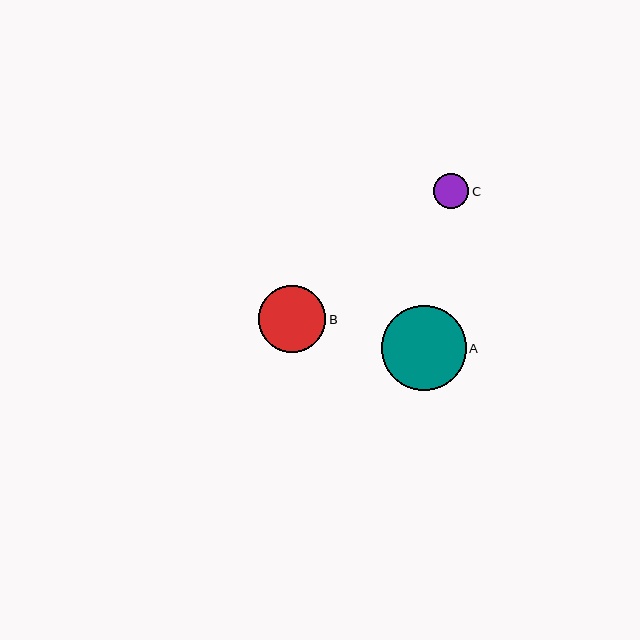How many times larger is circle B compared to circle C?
Circle B is approximately 1.9 times the size of circle C.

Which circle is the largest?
Circle A is the largest with a size of approximately 85 pixels.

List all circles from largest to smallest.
From largest to smallest: A, B, C.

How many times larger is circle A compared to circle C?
Circle A is approximately 2.4 times the size of circle C.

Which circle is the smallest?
Circle C is the smallest with a size of approximately 35 pixels.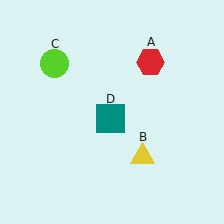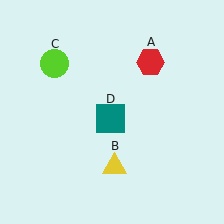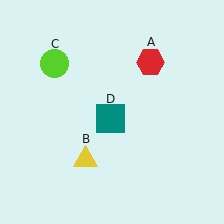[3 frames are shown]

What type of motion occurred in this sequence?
The yellow triangle (object B) rotated clockwise around the center of the scene.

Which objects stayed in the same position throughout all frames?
Red hexagon (object A) and lime circle (object C) and teal square (object D) remained stationary.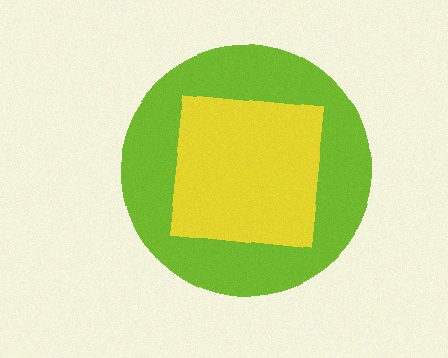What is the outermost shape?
The lime circle.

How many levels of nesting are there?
2.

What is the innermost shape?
The yellow square.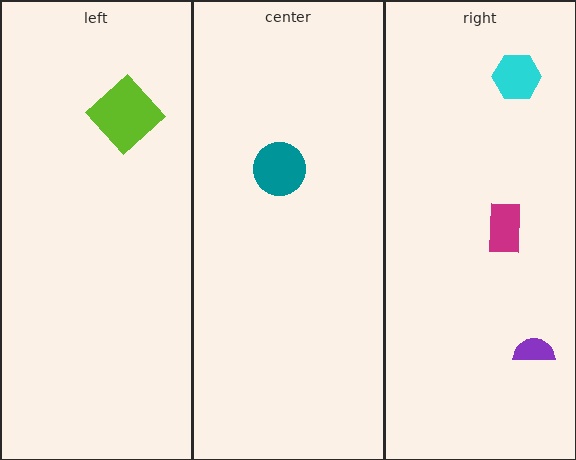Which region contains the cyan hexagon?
The right region.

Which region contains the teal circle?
The center region.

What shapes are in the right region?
The magenta rectangle, the purple semicircle, the cyan hexagon.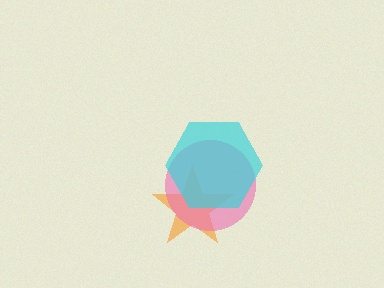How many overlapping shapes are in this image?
There are 3 overlapping shapes in the image.